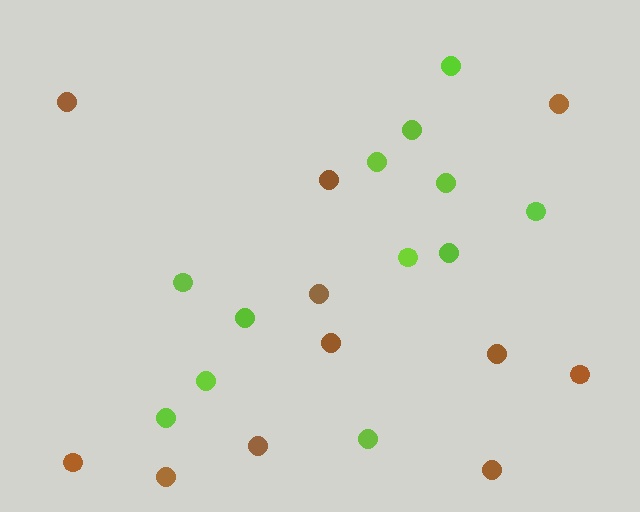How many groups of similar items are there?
There are 2 groups: one group of brown circles (11) and one group of lime circles (12).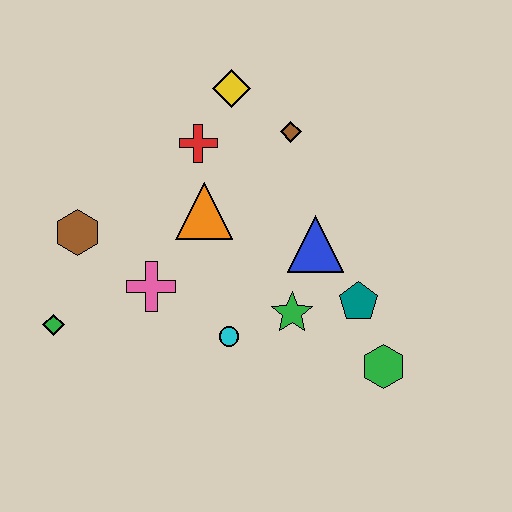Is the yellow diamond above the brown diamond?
Yes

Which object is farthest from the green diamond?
The green hexagon is farthest from the green diamond.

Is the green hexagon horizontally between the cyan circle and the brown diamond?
No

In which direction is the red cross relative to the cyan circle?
The red cross is above the cyan circle.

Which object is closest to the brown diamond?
The yellow diamond is closest to the brown diamond.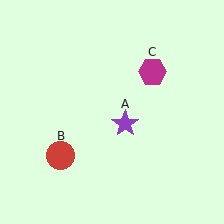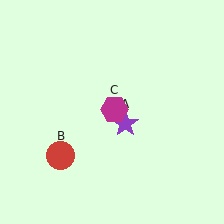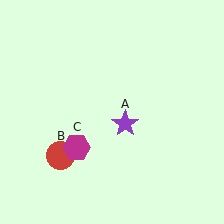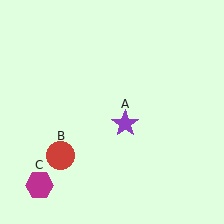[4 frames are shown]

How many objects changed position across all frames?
1 object changed position: magenta hexagon (object C).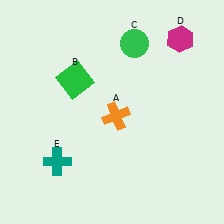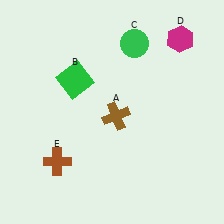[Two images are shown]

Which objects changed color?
A changed from orange to brown. E changed from teal to brown.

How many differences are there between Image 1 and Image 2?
There are 2 differences between the two images.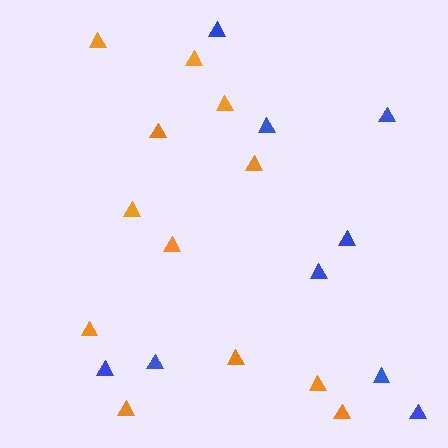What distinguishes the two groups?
There are 2 groups: one group of blue triangles (9) and one group of orange triangles (12).